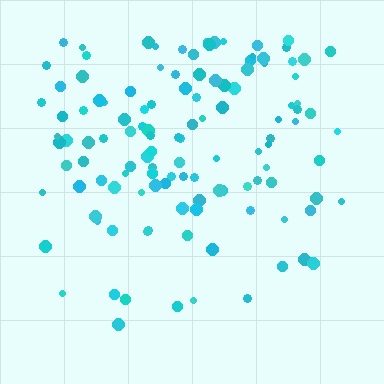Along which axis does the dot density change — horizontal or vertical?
Vertical.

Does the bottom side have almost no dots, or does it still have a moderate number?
Still a moderate number, just noticeably fewer than the top.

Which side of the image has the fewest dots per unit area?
The bottom.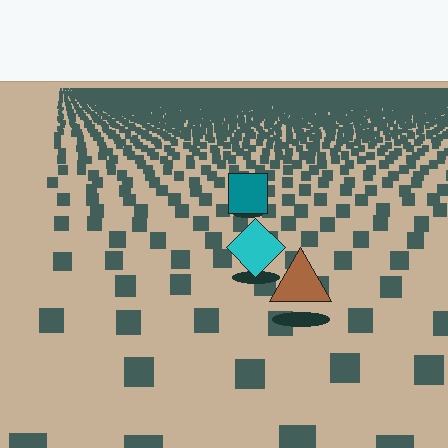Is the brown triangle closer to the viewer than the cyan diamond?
Yes. The brown triangle is closer — you can tell from the texture gradient: the ground texture is coarser near it.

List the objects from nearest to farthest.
From nearest to farthest: the brown triangle, the cyan diamond, the teal square.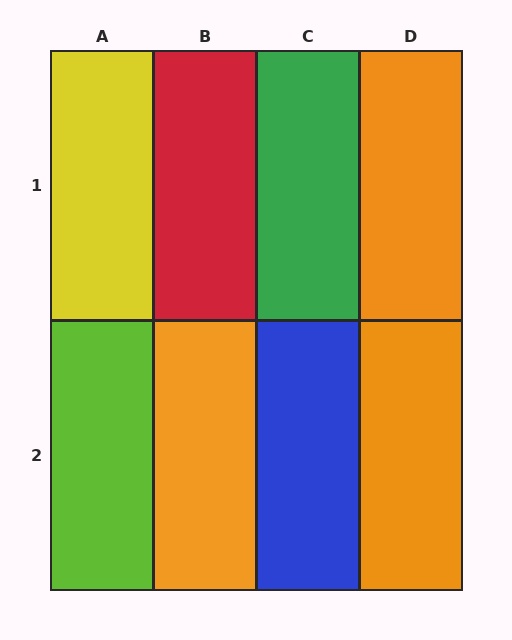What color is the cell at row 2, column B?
Orange.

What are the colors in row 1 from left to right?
Yellow, red, green, orange.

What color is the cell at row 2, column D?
Orange.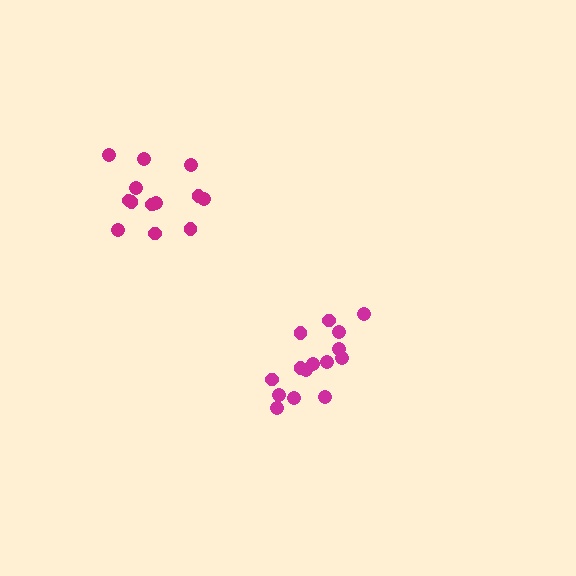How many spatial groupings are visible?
There are 2 spatial groupings.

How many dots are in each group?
Group 1: 15 dots, Group 2: 13 dots (28 total).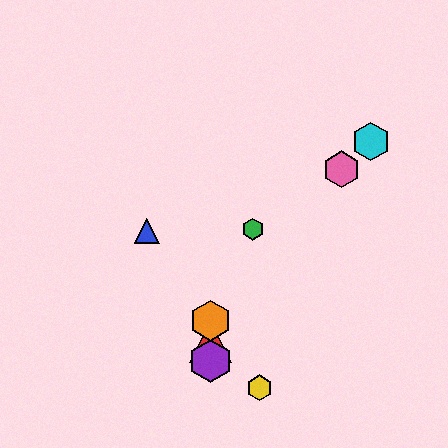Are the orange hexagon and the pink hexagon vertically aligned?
No, the orange hexagon is at x≈210 and the pink hexagon is at x≈341.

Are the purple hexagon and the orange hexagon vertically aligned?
Yes, both are at x≈210.